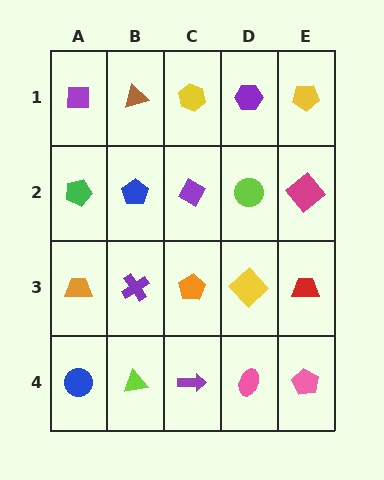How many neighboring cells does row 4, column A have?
2.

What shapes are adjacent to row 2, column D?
A purple hexagon (row 1, column D), a yellow diamond (row 3, column D), a purple diamond (row 2, column C), a magenta diamond (row 2, column E).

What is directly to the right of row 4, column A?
A lime triangle.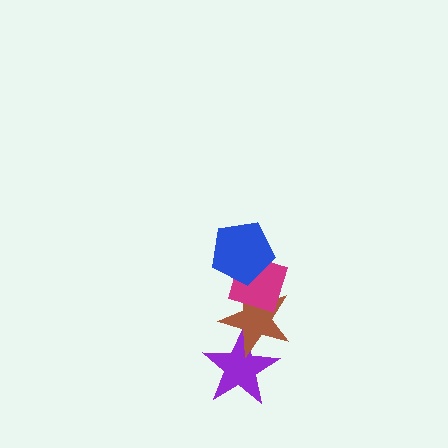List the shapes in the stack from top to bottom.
From top to bottom: the blue pentagon, the magenta diamond, the brown star, the purple star.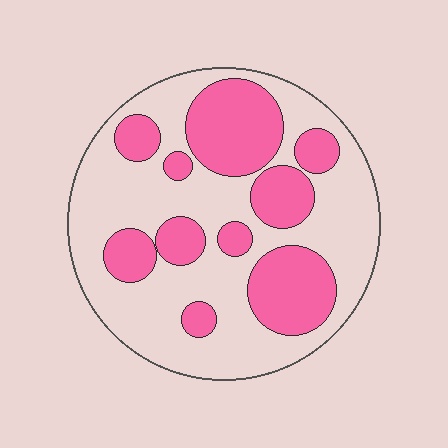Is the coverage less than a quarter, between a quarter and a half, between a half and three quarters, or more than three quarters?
Between a quarter and a half.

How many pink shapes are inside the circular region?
10.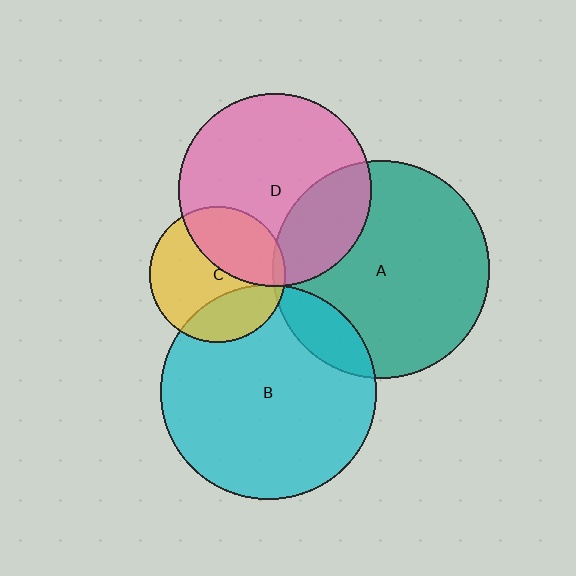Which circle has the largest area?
Circle A (teal).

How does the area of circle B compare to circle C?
Approximately 2.5 times.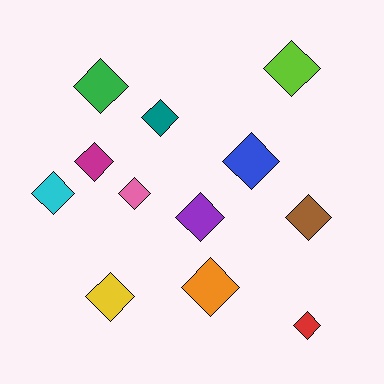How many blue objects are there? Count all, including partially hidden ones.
There is 1 blue object.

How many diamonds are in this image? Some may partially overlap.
There are 12 diamonds.